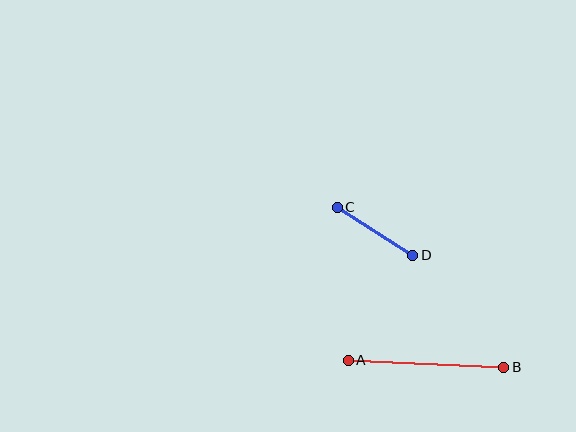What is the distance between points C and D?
The distance is approximately 90 pixels.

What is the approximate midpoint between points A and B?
The midpoint is at approximately (426, 364) pixels.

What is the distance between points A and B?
The distance is approximately 156 pixels.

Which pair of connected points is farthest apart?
Points A and B are farthest apart.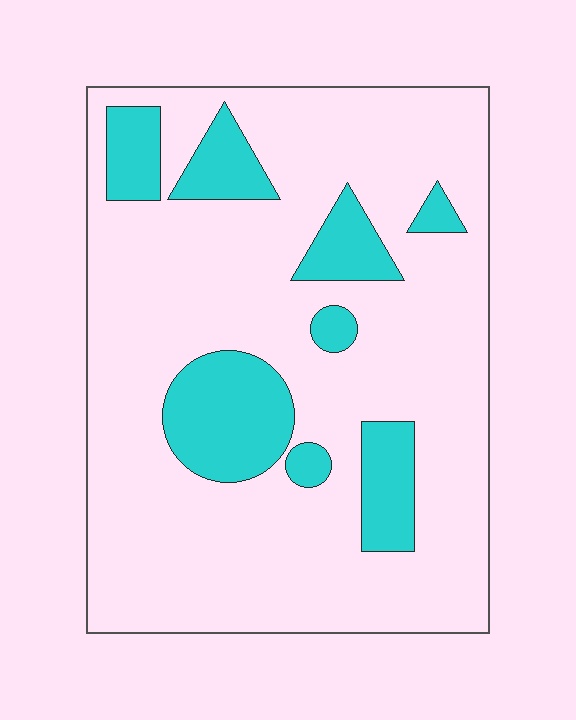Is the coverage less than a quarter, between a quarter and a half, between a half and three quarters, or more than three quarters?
Less than a quarter.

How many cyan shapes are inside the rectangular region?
8.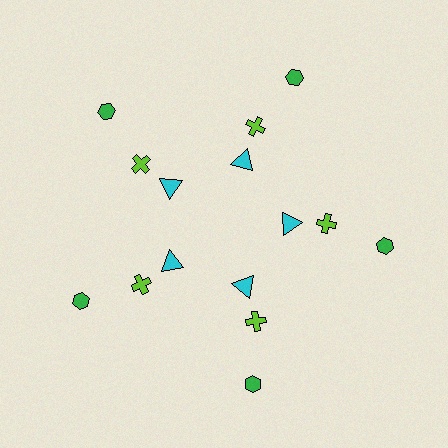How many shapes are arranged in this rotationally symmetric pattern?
There are 15 shapes, arranged in 5 groups of 3.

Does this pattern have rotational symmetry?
Yes, this pattern has 5-fold rotational symmetry. It looks the same after rotating 72 degrees around the center.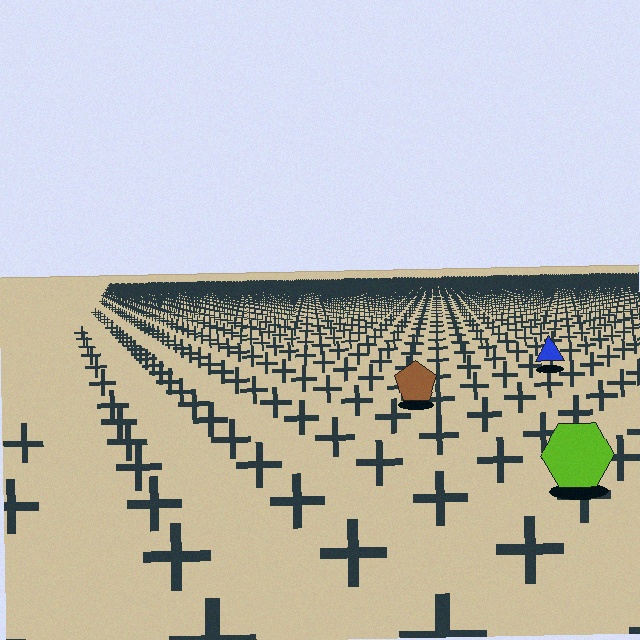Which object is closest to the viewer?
The lime hexagon is closest. The texture marks near it are larger and more spread out.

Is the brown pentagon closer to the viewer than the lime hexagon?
No. The lime hexagon is closer — you can tell from the texture gradient: the ground texture is coarser near it.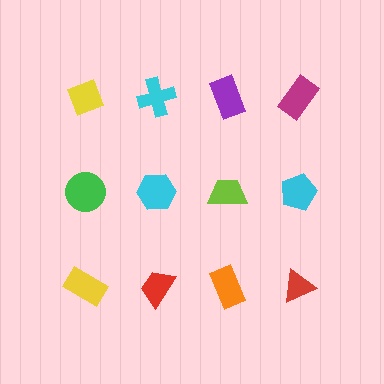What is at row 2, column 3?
A lime trapezoid.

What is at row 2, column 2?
A cyan hexagon.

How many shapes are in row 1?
4 shapes.